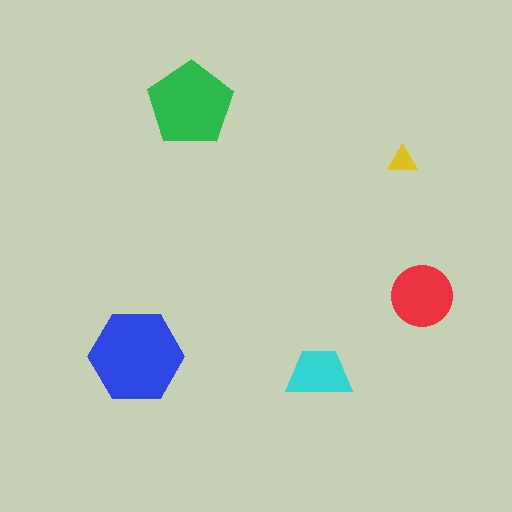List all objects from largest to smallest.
The blue hexagon, the green pentagon, the red circle, the cyan trapezoid, the yellow triangle.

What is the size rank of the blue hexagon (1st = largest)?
1st.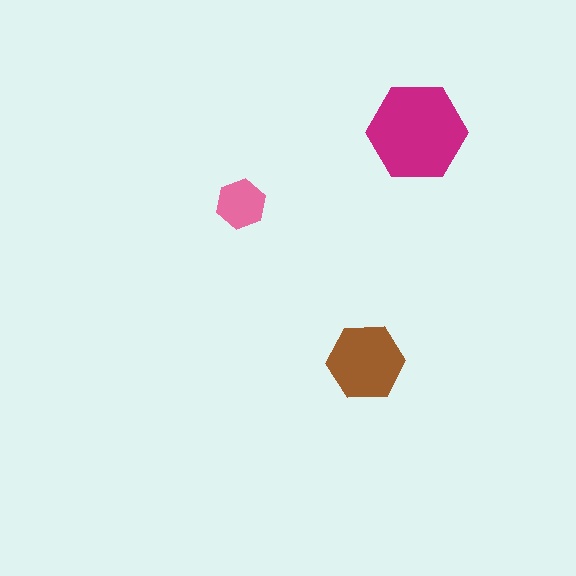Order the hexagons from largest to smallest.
the magenta one, the brown one, the pink one.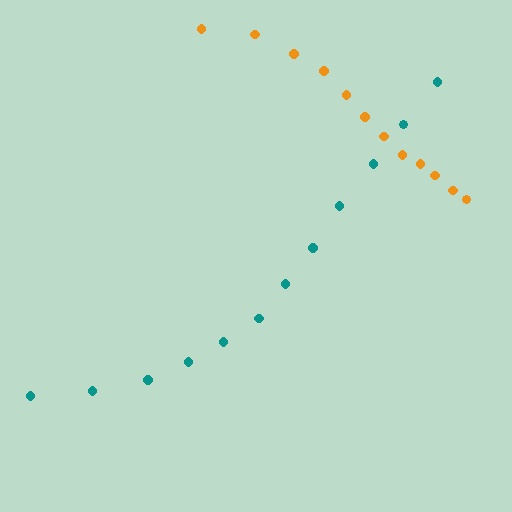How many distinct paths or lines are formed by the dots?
There are 2 distinct paths.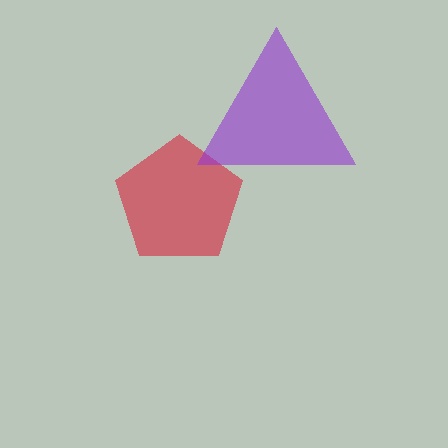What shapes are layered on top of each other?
The layered shapes are: a red pentagon, a purple triangle.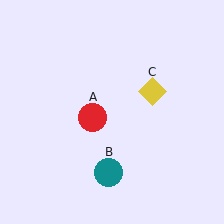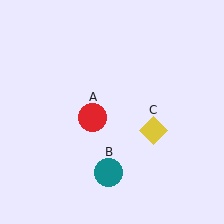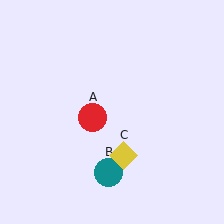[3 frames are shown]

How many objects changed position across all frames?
1 object changed position: yellow diamond (object C).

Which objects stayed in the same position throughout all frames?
Red circle (object A) and teal circle (object B) remained stationary.